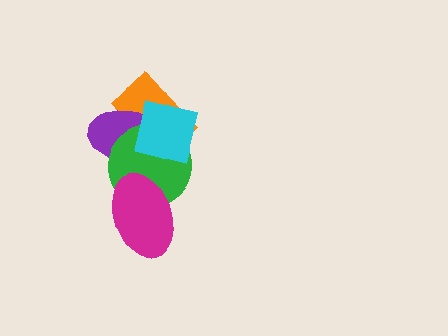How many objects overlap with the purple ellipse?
3 objects overlap with the purple ellipse.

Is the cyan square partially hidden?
No, no other shape covers it.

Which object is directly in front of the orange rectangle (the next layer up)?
The purple ellipse is directly in front of the orange rectangle.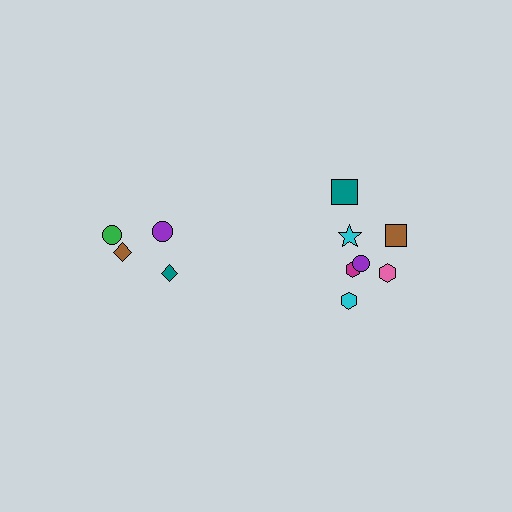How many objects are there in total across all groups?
There are 11 objects.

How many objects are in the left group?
There are 4 objects.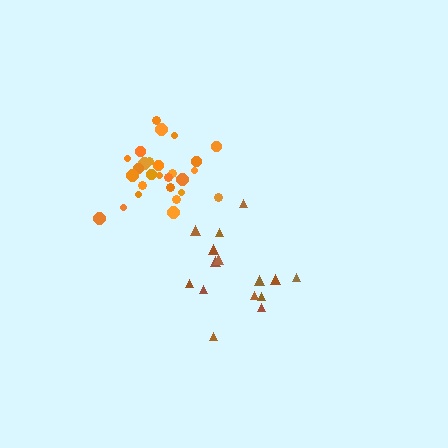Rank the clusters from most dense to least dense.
orange, brown.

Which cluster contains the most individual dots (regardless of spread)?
Orange (27).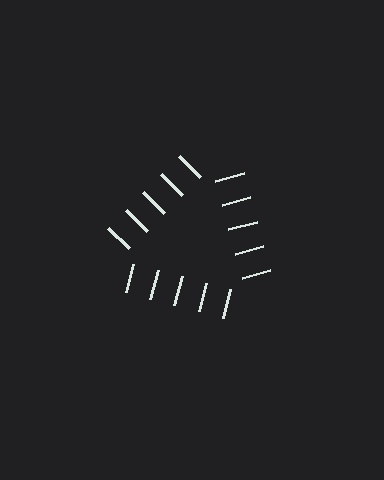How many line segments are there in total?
15 — 5 along each of the 3 edges.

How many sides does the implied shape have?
3 sides — the line-ends trace a triangle.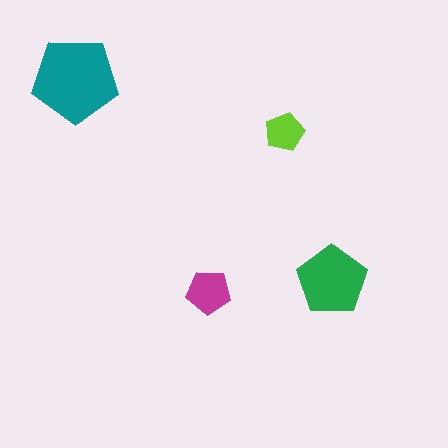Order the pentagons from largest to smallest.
the teal one, the green one, the magenta one, the lime one.